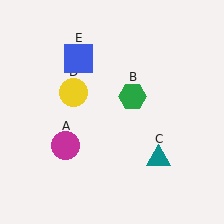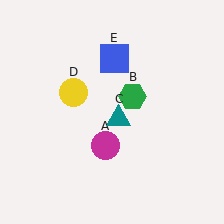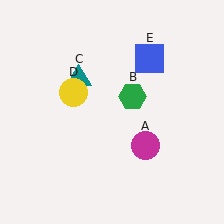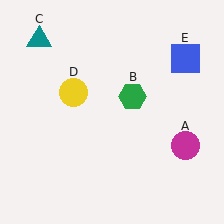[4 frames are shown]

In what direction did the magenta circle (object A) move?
The magenta circle (object A) moved right.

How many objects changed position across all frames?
3 objects changed position: magenta circle (object A), teal triangle (object C), blue square (object E).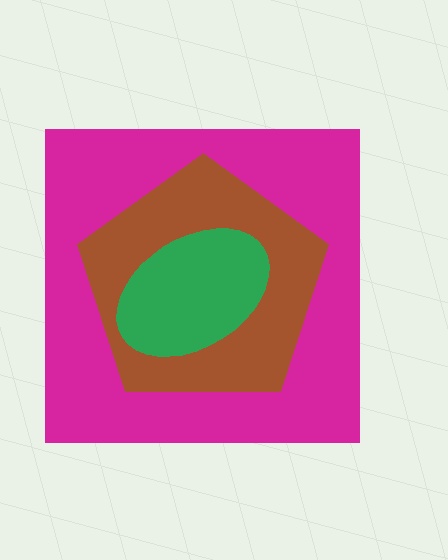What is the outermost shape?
The magenta square.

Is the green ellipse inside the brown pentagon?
Yes.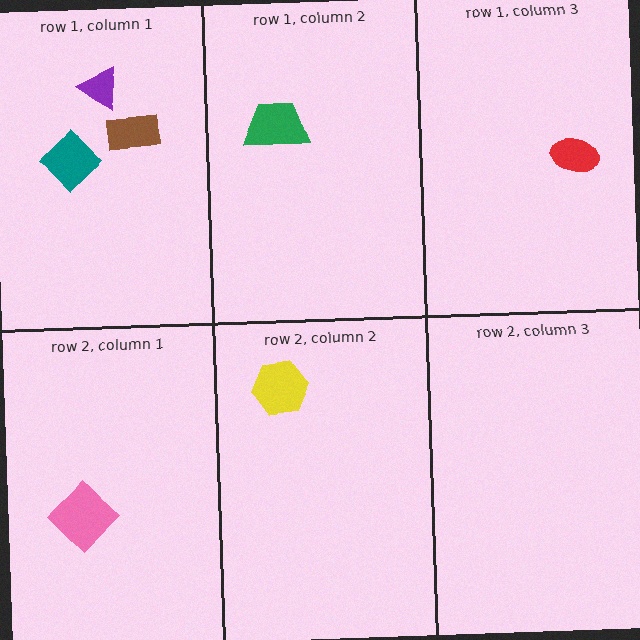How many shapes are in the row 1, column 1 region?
3.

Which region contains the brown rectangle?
The row 1, column 1 region.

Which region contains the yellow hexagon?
The row 2, column 2 region.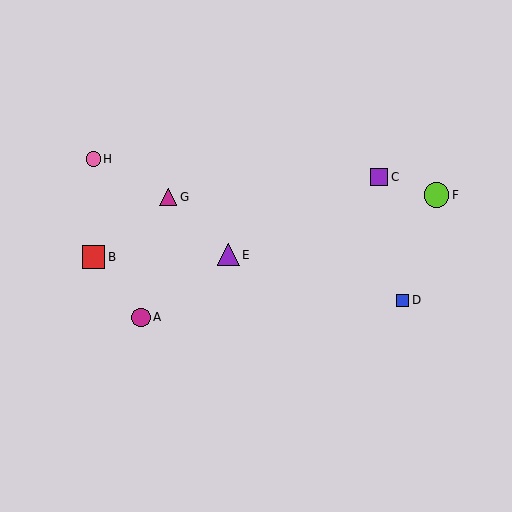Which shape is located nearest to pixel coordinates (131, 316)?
The magenta circle (labeled A) at (141, 317) is nearest to that location.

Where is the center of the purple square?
The center of the purple square is at (379, 177).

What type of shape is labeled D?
Shape D is a blue square.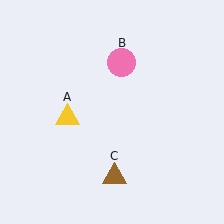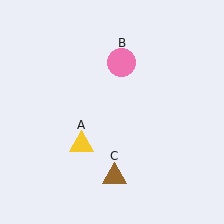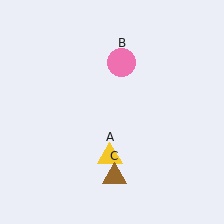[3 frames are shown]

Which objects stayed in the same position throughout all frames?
Pink circle (object B) and brown triangle (object C) remained stationary.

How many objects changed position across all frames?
1 object changed position: yellow triangle (object A).